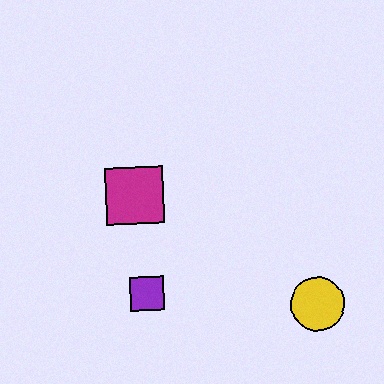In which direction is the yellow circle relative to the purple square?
The yellow circle is to the right of the purple square.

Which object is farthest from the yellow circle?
The magenta square is farthest from the yellow circle.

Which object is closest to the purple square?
The magenta square is closest to the purple square.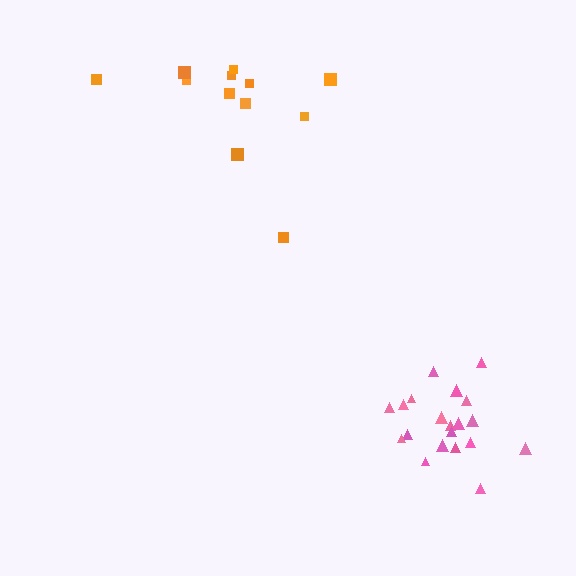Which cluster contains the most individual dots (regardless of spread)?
Pink (20).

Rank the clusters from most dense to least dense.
pink, orange.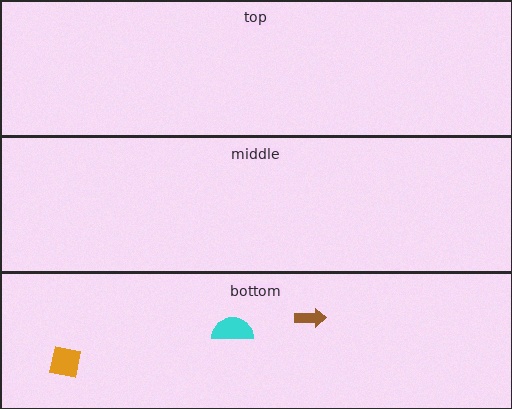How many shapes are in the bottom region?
3.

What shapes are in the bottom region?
The brown arrow, the orange square, the cyan semicircle.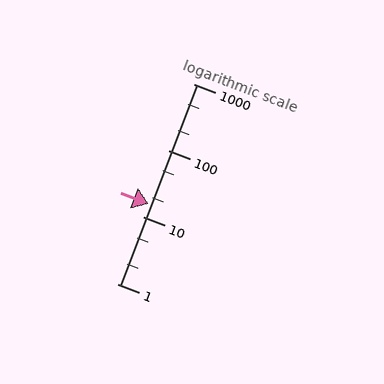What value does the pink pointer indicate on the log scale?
The pointer indicates approximately 16.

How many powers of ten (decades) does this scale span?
The scale spans 3 decades, from 1 to 1000.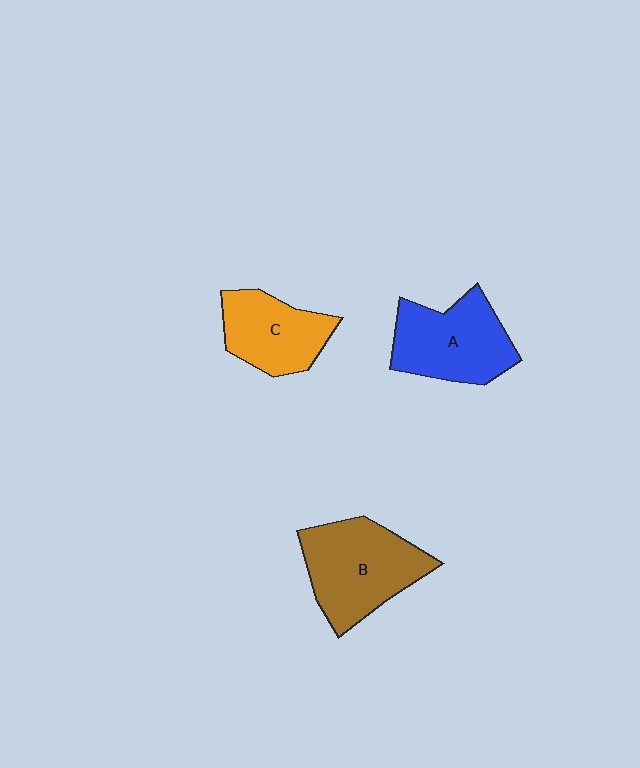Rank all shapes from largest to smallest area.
From largest to smallest: B (brown), A (blue), C (orange).